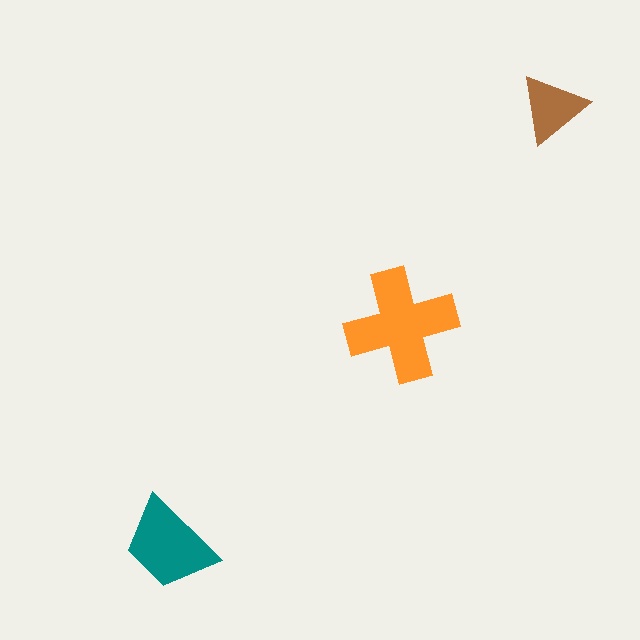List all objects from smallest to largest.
The brown triangle, the teal trapezoid, the orange cross.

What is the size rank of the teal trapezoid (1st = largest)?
2nd.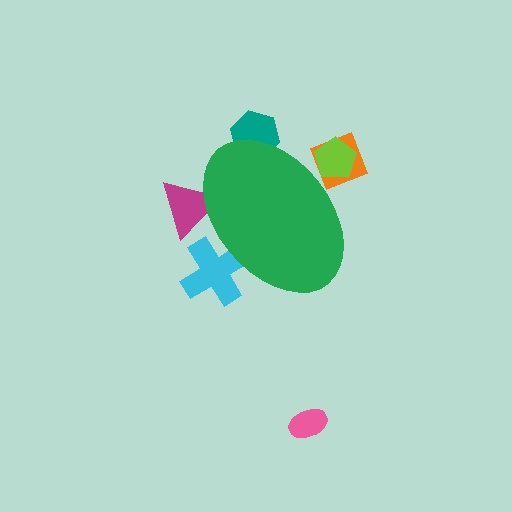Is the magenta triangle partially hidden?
Yes, the magenta triangle is partially hidden behind the green ellipse.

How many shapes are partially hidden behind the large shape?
5 shapes are partially hidden.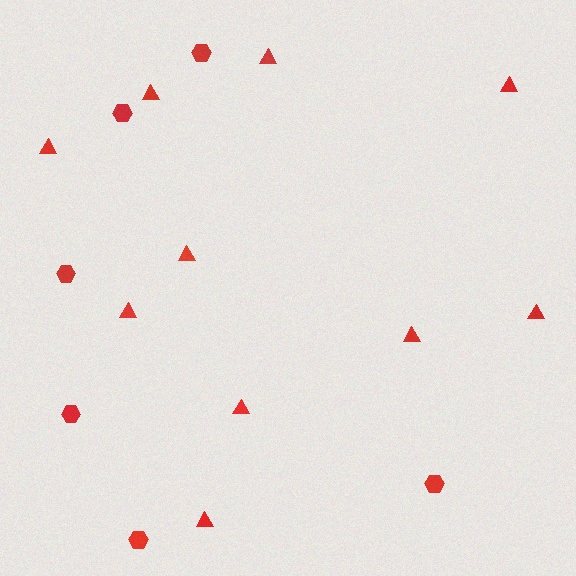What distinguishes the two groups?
There are 2 groups: one group of triangles (10) and one group of hexagons (6).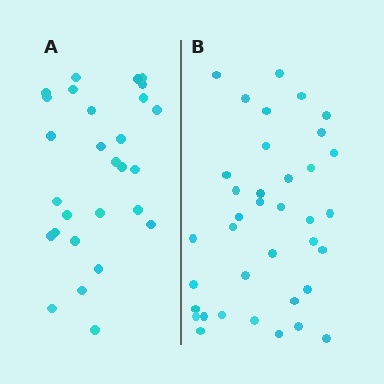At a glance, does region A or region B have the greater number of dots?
Region B (the right region) has more dots.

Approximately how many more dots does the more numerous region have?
Region B has roughly 8 or so more dots than region A.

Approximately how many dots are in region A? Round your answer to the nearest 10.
About 30 dots. (The exact count is 28, which rounds to 30.)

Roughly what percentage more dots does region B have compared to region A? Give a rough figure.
About 30% more.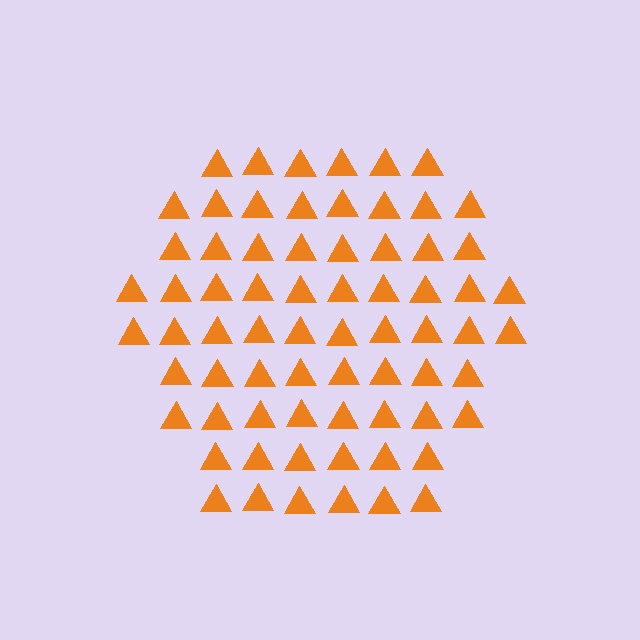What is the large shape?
The large shape is a hexagon.